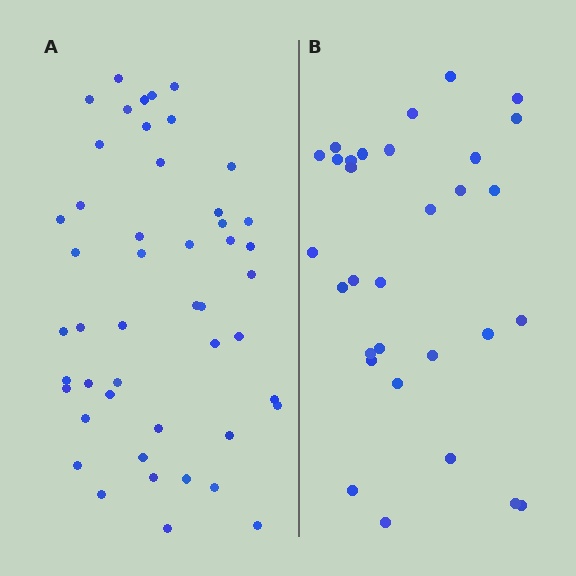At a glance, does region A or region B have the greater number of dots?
Region A (the left region) has more dots.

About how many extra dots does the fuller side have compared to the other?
Region A has approximately 15 more dots than region B.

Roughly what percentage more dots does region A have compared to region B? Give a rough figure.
About 55% more.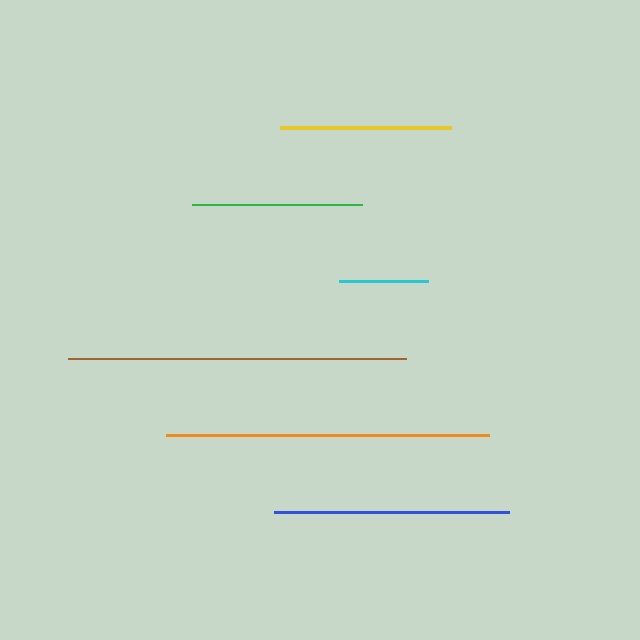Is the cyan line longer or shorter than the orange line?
The orange line is longer than the cyan line.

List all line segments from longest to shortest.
From longest to shortest: brown, orange, blue, yellow, green, cyan.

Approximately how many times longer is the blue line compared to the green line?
The blue line is approximately 1.4 times the length of the green line.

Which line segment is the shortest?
The cyan line is the shortest at approximately 90 pixels.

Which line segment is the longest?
The brown line is the longest at approximately 338 pixels.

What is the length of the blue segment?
The blue segment is approximately 235 pixels long.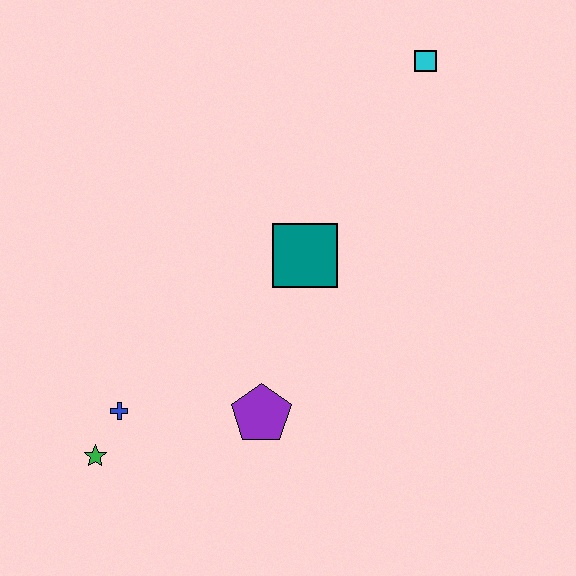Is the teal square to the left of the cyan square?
Yes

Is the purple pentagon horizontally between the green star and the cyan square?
Yes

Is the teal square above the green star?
Yes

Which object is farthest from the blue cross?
The cyan square is farthest from the blue cross.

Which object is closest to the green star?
The blue cross is closest to the green star.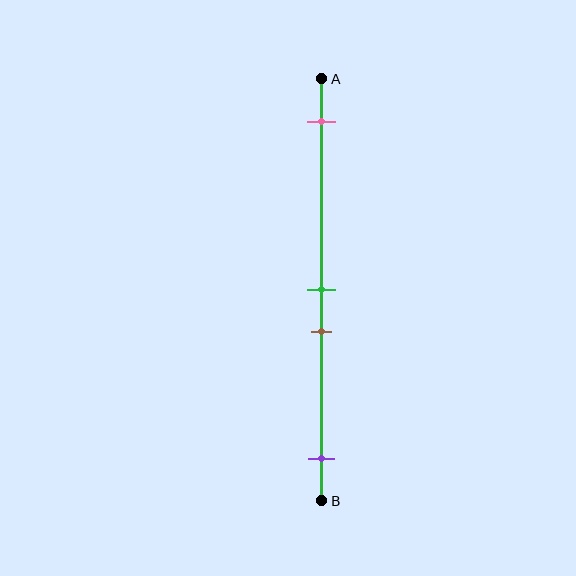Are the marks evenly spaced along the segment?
No, the marks are not evenly spaced.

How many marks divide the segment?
There are 4 marks dividing the segment.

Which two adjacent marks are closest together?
The green and brown marks are the closest adjacent pair.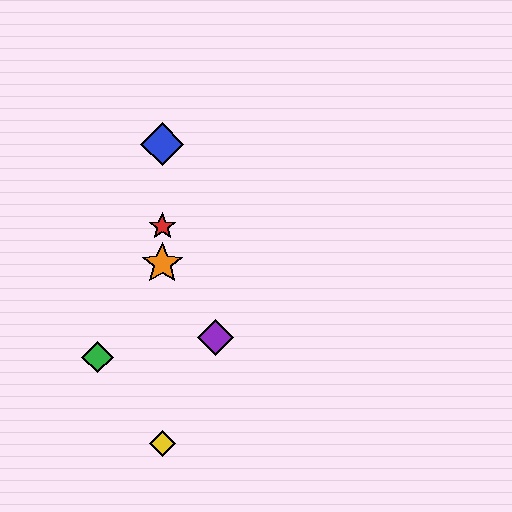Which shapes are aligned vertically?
The red star, the blue diamond, the yellow diamond, the orange star are aligned vertically.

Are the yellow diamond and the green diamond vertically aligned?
No, the yellow diamond is at x≈162 and the green diamond is at x≈98.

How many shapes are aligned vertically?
4 shapes (the red star, the blue diamond, the yellow diamond, the orange star) are aligned vertically.